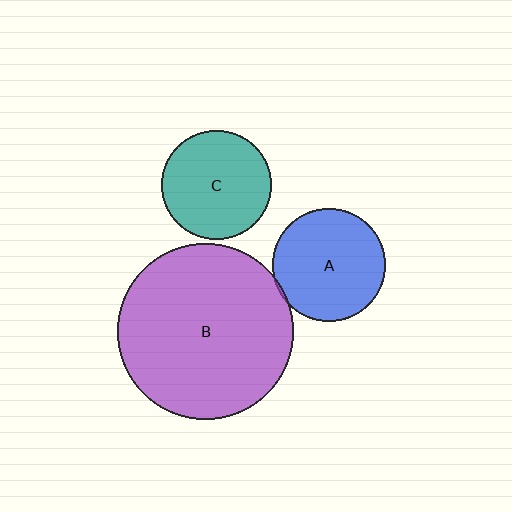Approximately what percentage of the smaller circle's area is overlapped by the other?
Approximately 5%.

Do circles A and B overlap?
Yes.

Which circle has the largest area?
Circle B (purple).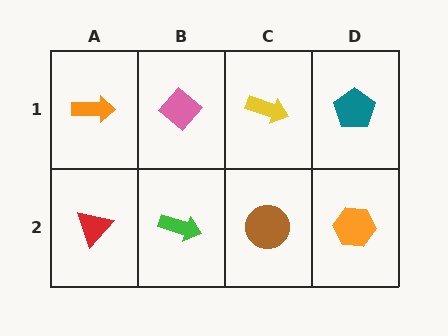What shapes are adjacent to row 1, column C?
A brown circle (row 2, column C), a pink diamond (row 1, column B), a teal pentagon (row 1, column D).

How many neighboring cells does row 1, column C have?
3.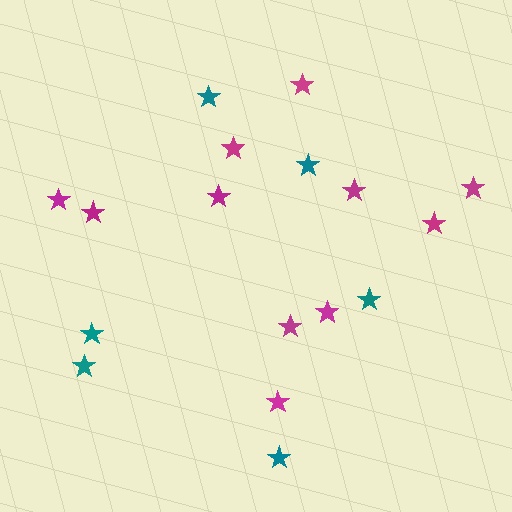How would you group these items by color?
There are 2 groups: one group of magenta stars (11) and one group of teal stars (6).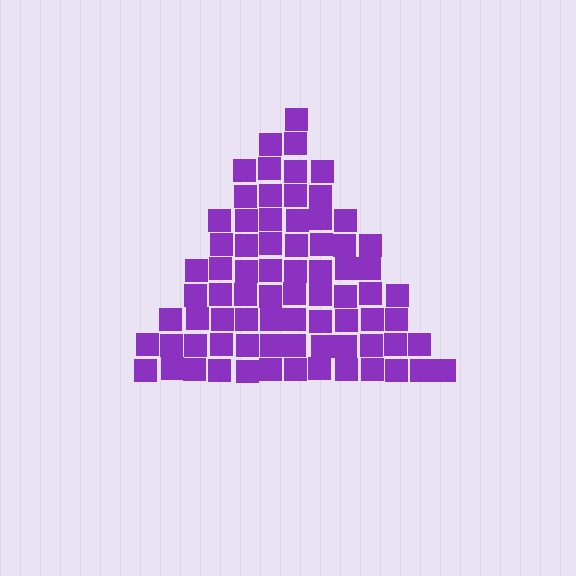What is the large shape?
The large shape is a triangle.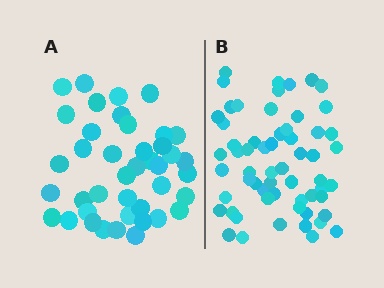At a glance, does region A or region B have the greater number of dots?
Region B (the right region) has more dots.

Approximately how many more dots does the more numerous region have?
Region B has approximately 20 more dots than region A.